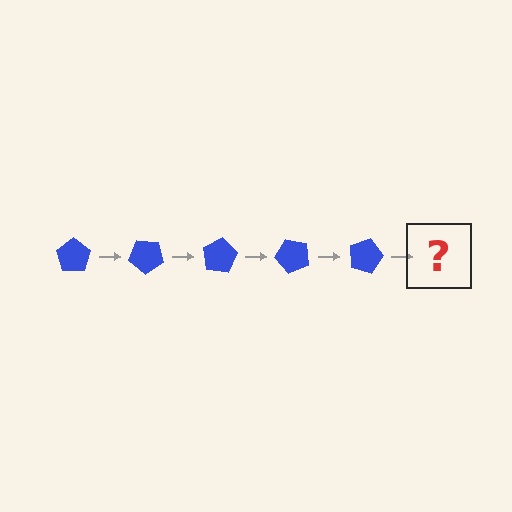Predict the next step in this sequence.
The next step is a blue pentagon rotated 200 degrees.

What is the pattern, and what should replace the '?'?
The pattern is that the pentagon rotates 40 degrees each step. The '?' should be a blue pentagon rotated 200 degrees.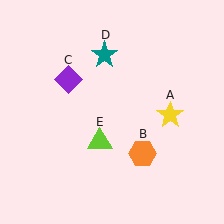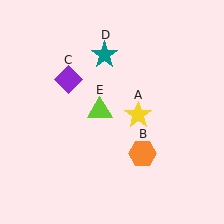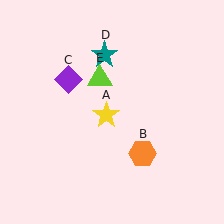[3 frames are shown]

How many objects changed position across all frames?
2 objects changed position: yellow star (object A), lime triangle (object E).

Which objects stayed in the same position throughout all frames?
Orange hexagon (object B) and purple diamond (object C) and teal star (object D) remained stationary.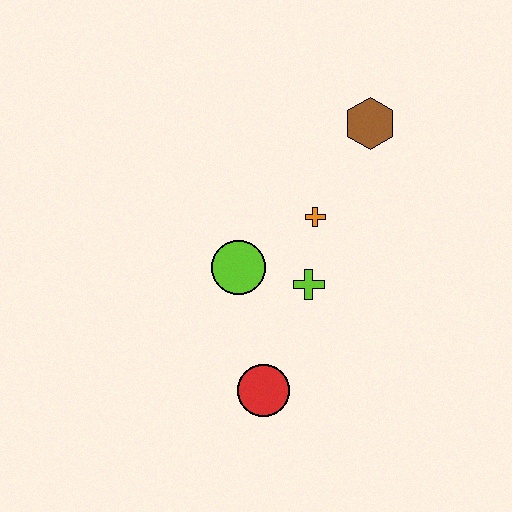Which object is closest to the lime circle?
The lime cross is closest to the lime circle.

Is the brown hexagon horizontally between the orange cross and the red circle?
No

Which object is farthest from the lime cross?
The brown hexagon is farthest from the lime cross.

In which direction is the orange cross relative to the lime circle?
The orange cross is to the right of the lime circle.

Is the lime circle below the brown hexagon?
Yes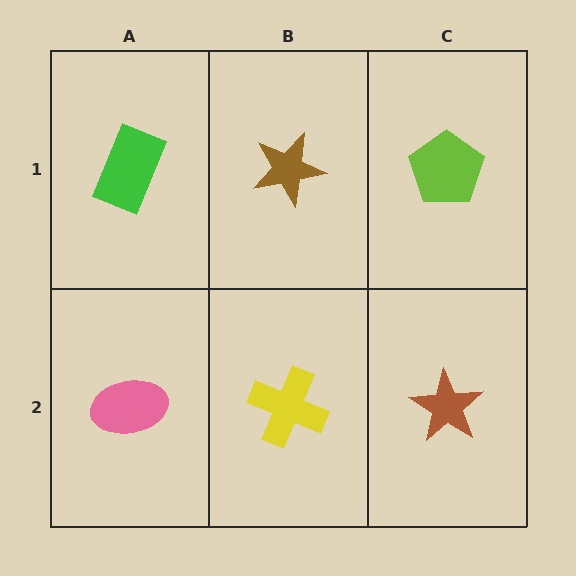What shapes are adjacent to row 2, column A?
A green rectangle (row 1, column A), a yellow cross (row 2, column B).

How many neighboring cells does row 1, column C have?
2.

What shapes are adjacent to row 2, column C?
A lime pentagon (row 1, column C), a yellow cross (row 2, column B).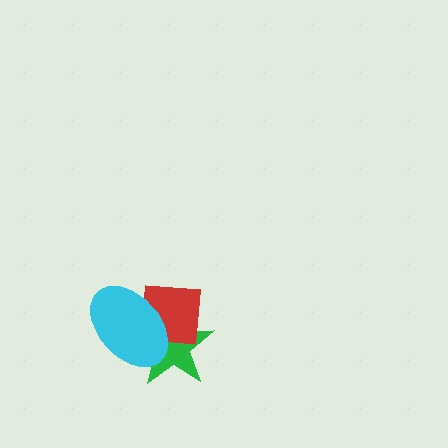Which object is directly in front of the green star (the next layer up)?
The red square is directly in front of the green star.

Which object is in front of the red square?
The cyan ellipse is in front of the red square.